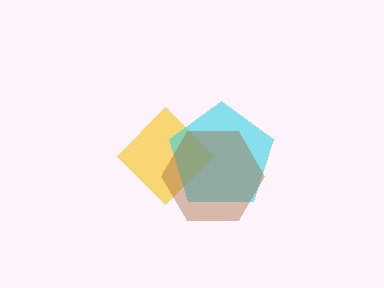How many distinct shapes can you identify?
There are 3 distinct shapes: a yellow diamond, a cyan pentagon, a brown hexagon.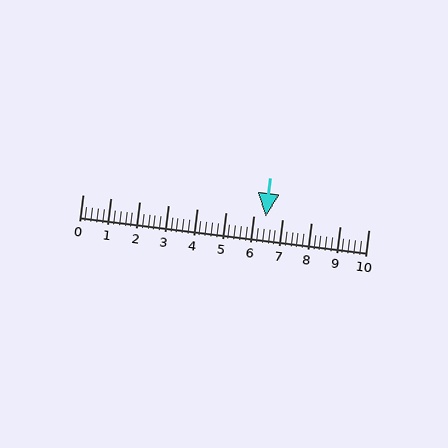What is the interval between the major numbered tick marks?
The major tick marks are spaced 1 units apart.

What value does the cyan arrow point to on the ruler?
The cyan arrow points to approximately 6.4.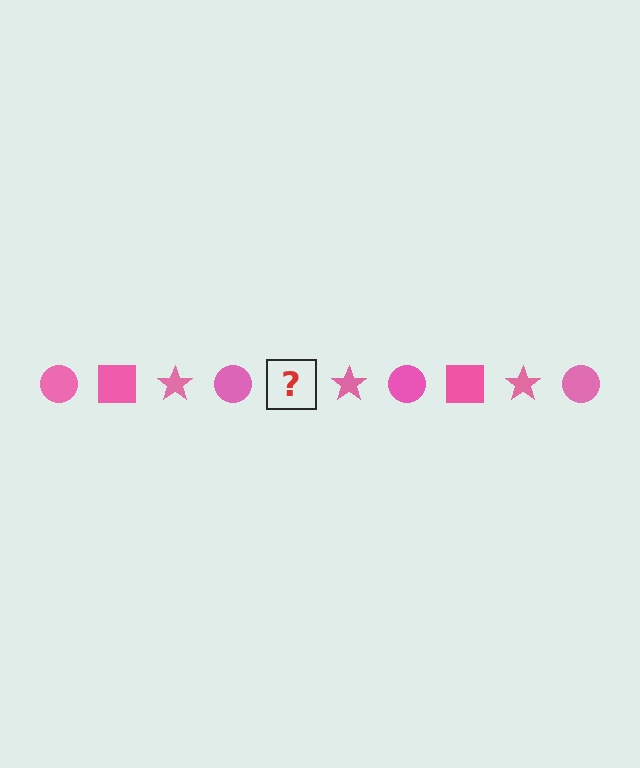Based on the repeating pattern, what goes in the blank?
The blank should be a pink square.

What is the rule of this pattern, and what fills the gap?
The rule is that the pattern cycles through circle, square, star shapes in pink. The gap should be filled with a pink square.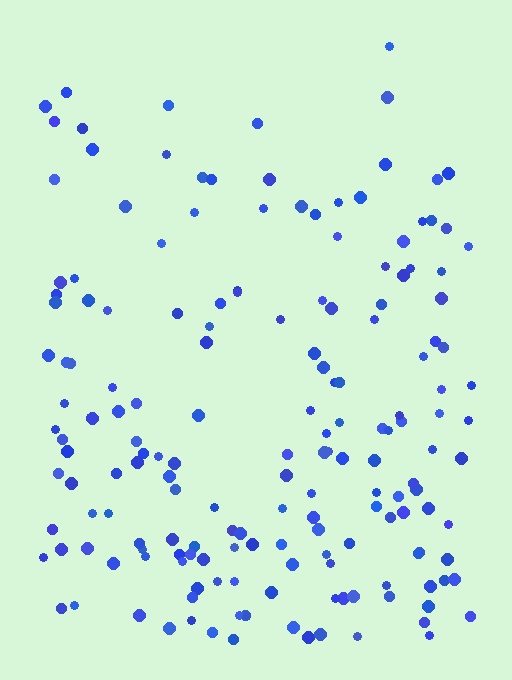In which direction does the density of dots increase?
From top to bottom, with the bottom side densest.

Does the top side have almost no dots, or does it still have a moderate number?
Still a moderate number, just noticeably fewer than the bottom.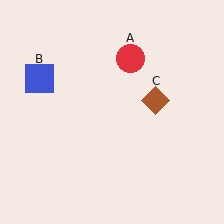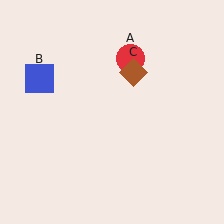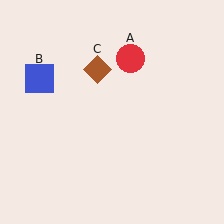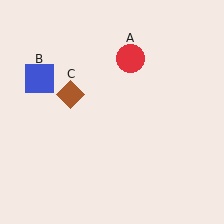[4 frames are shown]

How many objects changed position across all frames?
1 object changed position: brown diamond (object C).